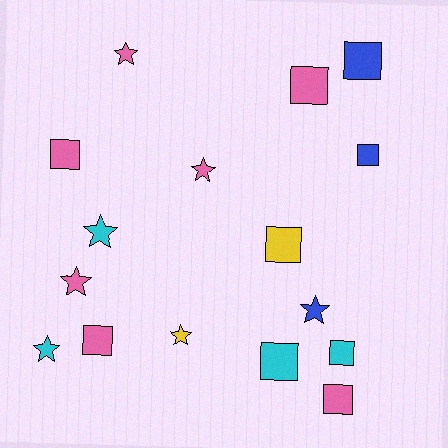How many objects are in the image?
There are 16 objects.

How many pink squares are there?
There are 4 pink squares.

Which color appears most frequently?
Pink, with 7 objects.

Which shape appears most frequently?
Square, with 9 objects.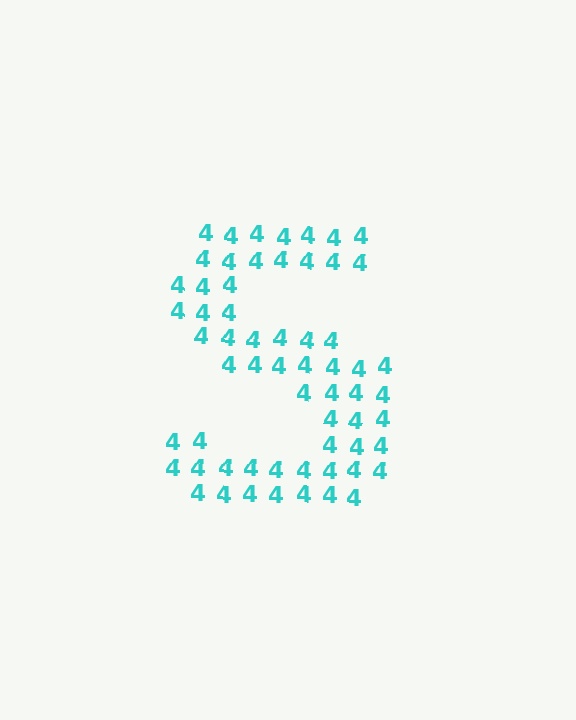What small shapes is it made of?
It is made of small digit 4's.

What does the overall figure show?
The overall figure shows the letter S.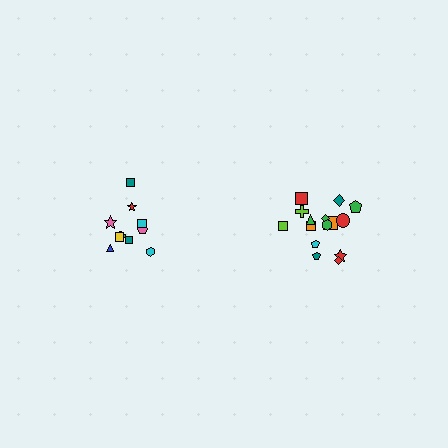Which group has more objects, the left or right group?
The right group.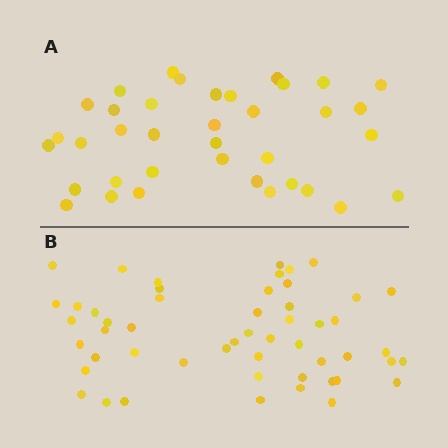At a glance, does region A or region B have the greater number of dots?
Region B (the bottom region) has more dots.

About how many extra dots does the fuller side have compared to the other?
Region B has approximately 15 more dots than region A.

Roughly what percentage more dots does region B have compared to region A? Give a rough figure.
About 40% more.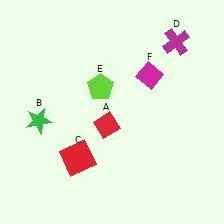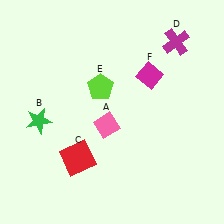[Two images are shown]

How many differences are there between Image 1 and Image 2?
There is 1 difference between the two images.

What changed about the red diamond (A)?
In Image 1, A is red. In Image 2, it changed to pink.